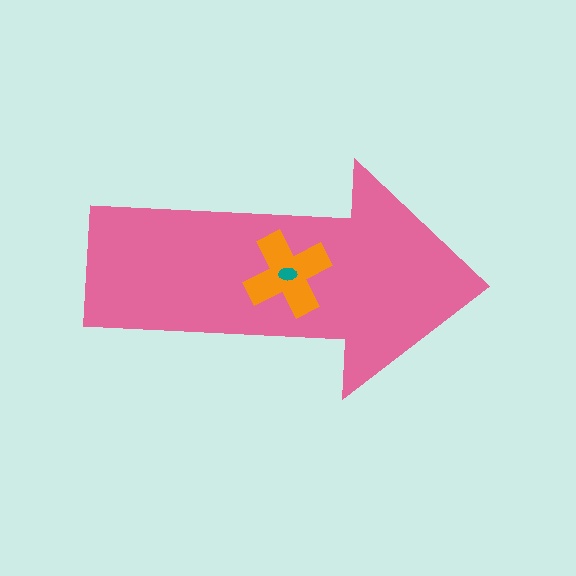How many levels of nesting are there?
3.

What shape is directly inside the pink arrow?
The orange cross.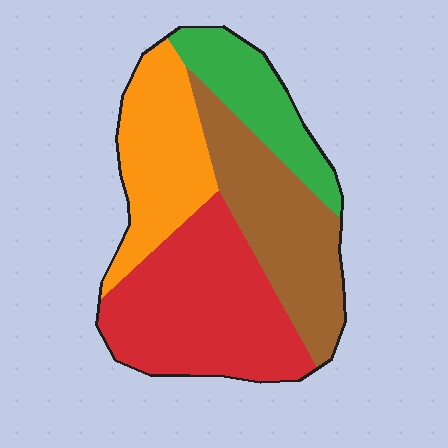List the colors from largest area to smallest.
From largest to smallest: red, brown, orange, green.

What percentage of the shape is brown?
Brown takes up about one quarter (1/4) of the shape.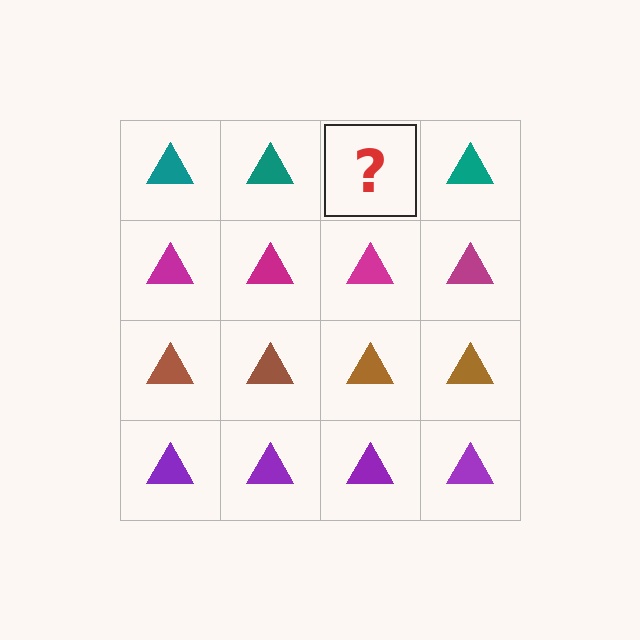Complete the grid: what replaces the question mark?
The question mark should be replaced with a teal triangle.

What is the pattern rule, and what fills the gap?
The rule is that each row has a consistent color. The gap should be filled with a teal triangle.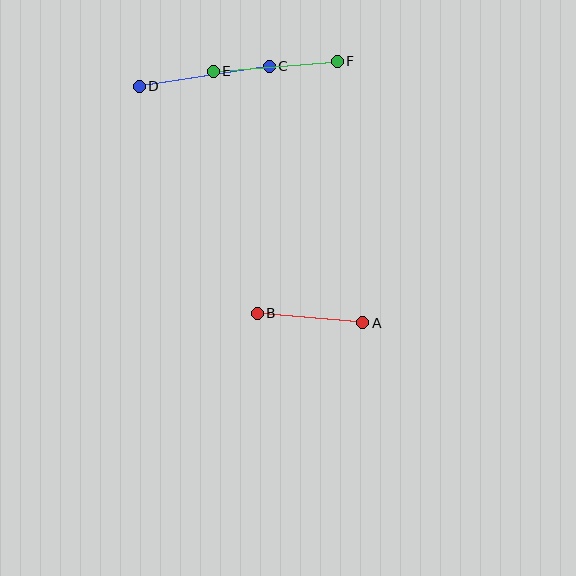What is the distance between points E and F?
The distance is approximately 125 pixels.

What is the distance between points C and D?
The distance is approximately 131 pixels.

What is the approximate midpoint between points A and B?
The midpoint is at approximately (310, 318) pixels.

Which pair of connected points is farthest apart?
Points C and D are farthest apart.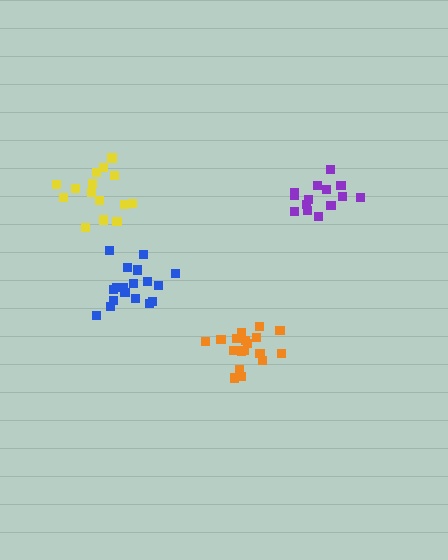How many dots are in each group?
Group 1: 18 dots, Group 2: 19 dots, Group 3: 15 dots, Group 4: 14 dots (66 total).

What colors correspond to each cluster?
The clusters are colored: orange, blue, yellow, purple.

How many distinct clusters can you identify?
There are 4 distinct clusters.